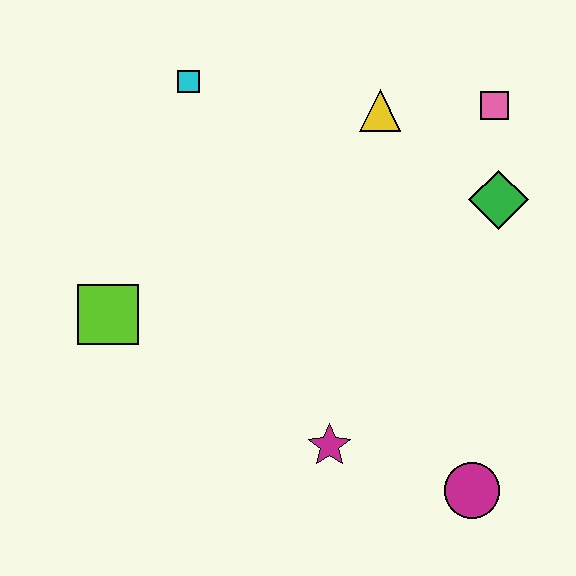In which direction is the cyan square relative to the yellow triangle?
The cyan square is to the left of the yellow triangle.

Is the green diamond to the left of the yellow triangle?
No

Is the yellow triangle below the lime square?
No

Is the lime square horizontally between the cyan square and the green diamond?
No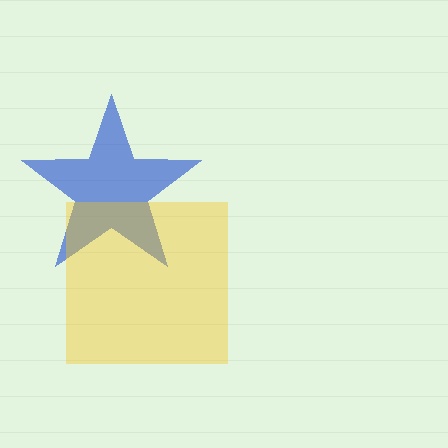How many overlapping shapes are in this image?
There are 2 overlapping shapes in the image.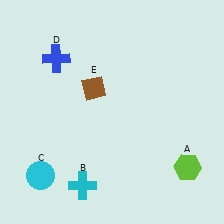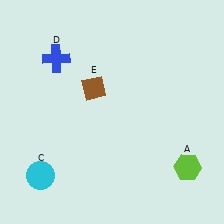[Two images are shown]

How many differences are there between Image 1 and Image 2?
There is 1 difference between the two images.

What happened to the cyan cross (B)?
The cyan cross (B) was removed in Image 2. It was in the bottom-left area of Image 1.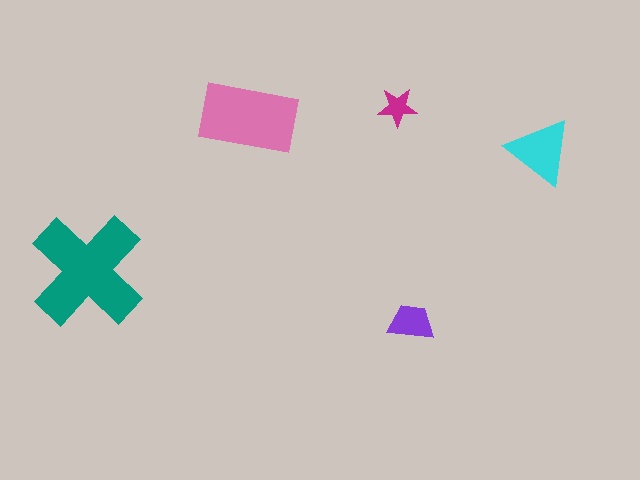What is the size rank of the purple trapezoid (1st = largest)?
4th.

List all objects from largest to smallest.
The teal cross, the pink rectangle, the cyan triangle, the purple trapezoid, the magenta star.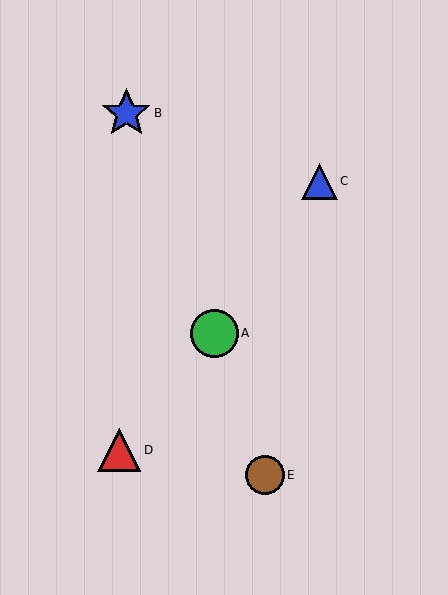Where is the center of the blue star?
The center of the blue star is at (126, 113).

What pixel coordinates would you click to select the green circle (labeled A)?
Click at (215, 333) to select the green circle A.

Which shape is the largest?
The blue star (labeled B) is the largest.